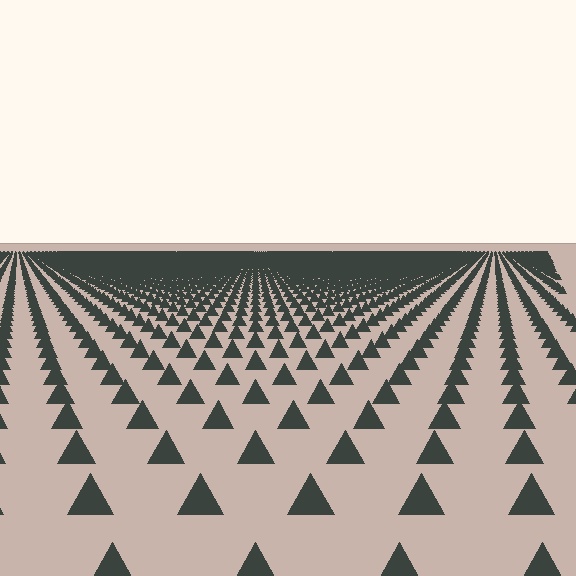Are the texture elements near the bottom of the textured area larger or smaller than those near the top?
Larger. Near the bottom, elements are closer to the viewer and appear at a bigger on-screen size.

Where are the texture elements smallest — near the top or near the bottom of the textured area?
Near the top.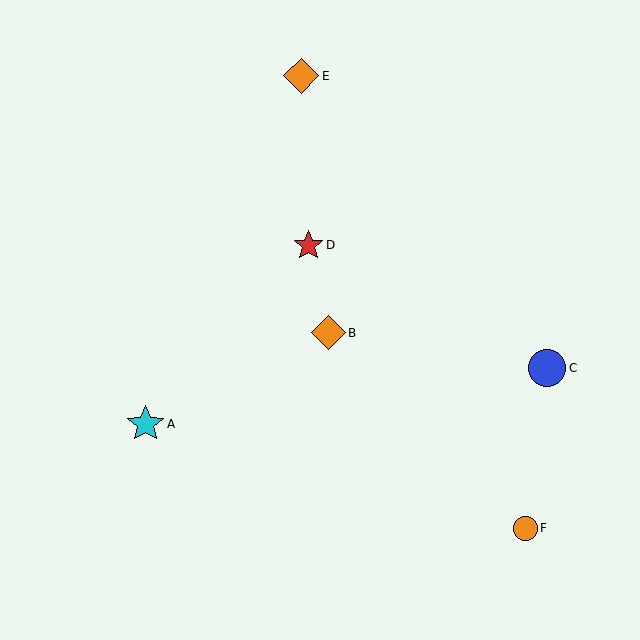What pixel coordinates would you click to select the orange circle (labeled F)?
Click at (525, 528) to select the orange circle F.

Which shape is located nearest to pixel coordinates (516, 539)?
The orange circle (labeled F) at (525, 528) is nearest to that location.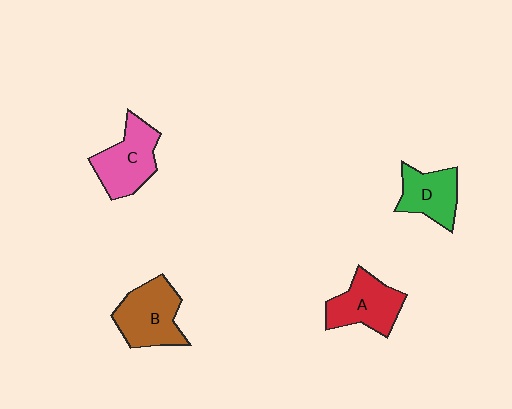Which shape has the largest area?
Shape B (brown).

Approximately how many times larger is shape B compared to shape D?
Approximately 1.3 times.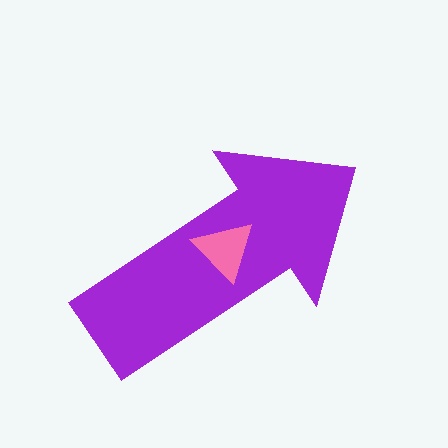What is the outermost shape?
The purple arrow.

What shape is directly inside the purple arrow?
The pink triangle.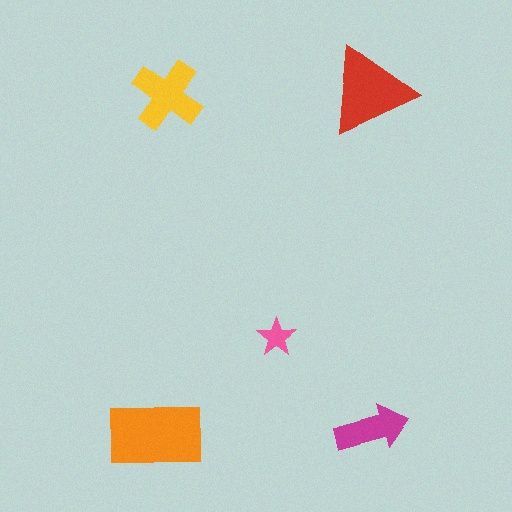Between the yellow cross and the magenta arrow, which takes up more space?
The yellow cross.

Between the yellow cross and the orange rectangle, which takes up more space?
The orange rectangle.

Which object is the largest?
The orange rectangle.